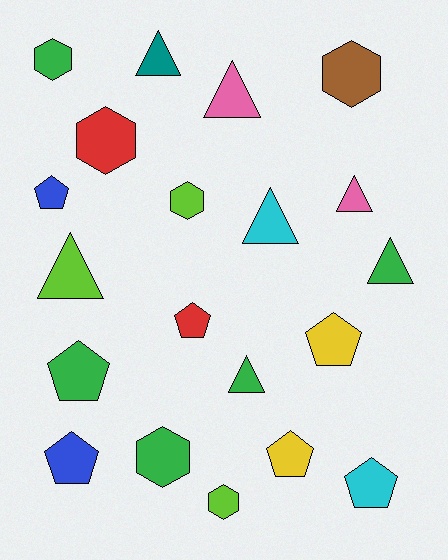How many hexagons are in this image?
There are 6 hexagons.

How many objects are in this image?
There are 20 objects.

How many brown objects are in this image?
There is 1 brown object.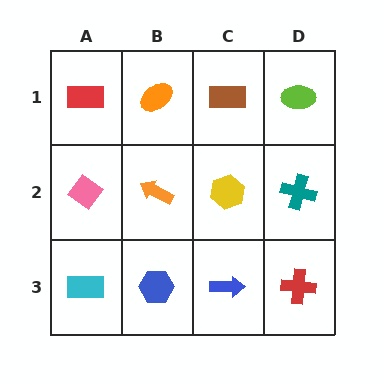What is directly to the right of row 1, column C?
A lime ellipse.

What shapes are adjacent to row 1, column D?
A teal cross (row 2, column D), a brown rectangle (row 1, column C).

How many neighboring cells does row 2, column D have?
3.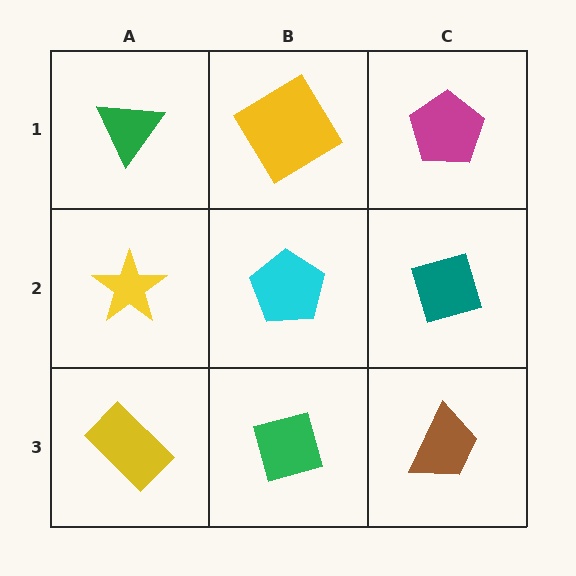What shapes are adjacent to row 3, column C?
A teal diamond (row 2, column C), a green diamond (row 3, column B).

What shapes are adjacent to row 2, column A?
A green triangle (row 1, column A), a yellow rectangle (row 3, column A), a cyan pentagon (row 2, column B).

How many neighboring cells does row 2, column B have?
4.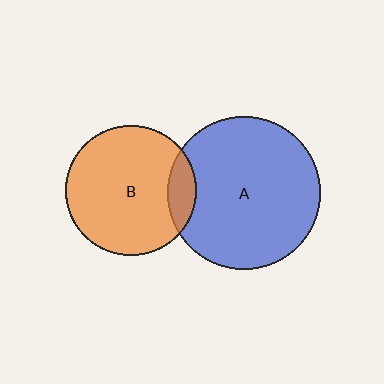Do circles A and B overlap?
Yes.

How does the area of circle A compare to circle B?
Approximately 1.4 times.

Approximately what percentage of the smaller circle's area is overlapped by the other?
Approximately 15%.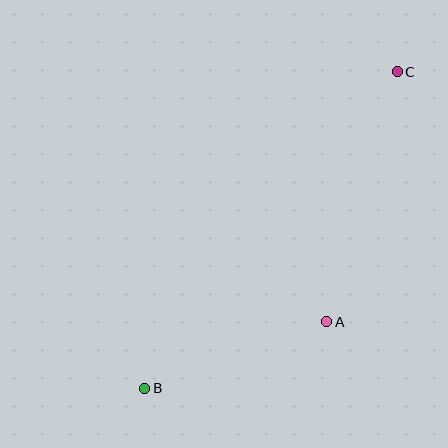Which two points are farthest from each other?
Points B and C are farthest from each other.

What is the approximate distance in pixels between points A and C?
The distance between A and C is approximately 260 pixels.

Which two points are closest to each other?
Points A and B are closest to each other.